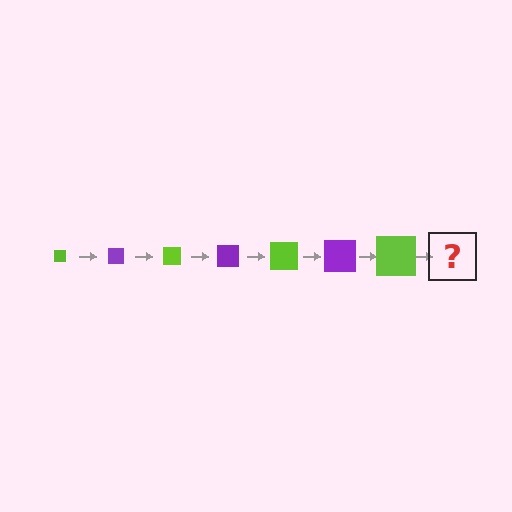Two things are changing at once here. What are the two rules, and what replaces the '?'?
The two rules are that the square grows larger each step and the color cycles through lime and purple. The '?' should be a purple square, larger than the previous one.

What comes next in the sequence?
The next element should be a purple square, larger than the previous one.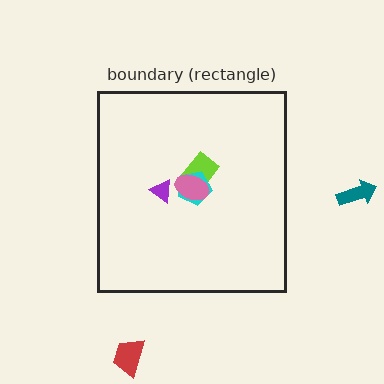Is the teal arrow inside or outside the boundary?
Outside.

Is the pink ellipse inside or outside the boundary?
Inside.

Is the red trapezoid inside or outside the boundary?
Outside.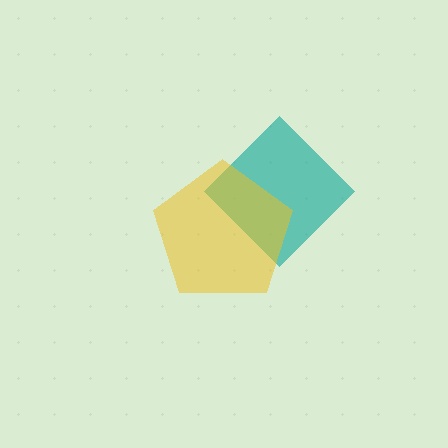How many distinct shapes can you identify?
There are 2 distinct shapes: a teal diamond, a yellow pentagon.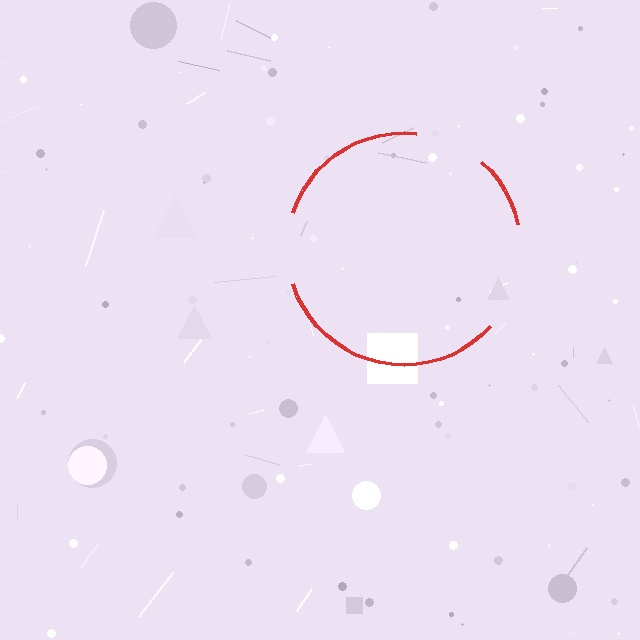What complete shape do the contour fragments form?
The contour fragments form a circle.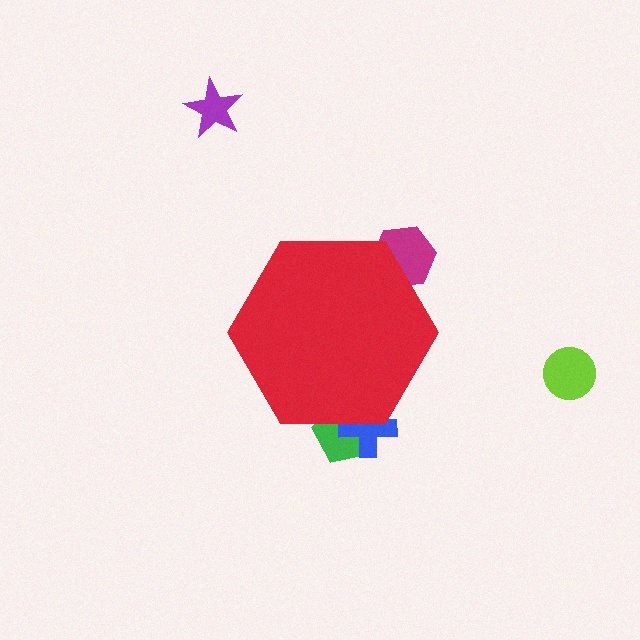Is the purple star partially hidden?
No, the purple star is fully visible.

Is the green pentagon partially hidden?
Yes, the green pentagon is partially hidden behind the red hexagon.